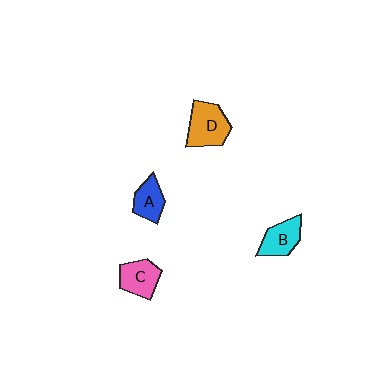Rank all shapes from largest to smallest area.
From largest to smallest: D (orange), C (pink), B (cyan), A (blue).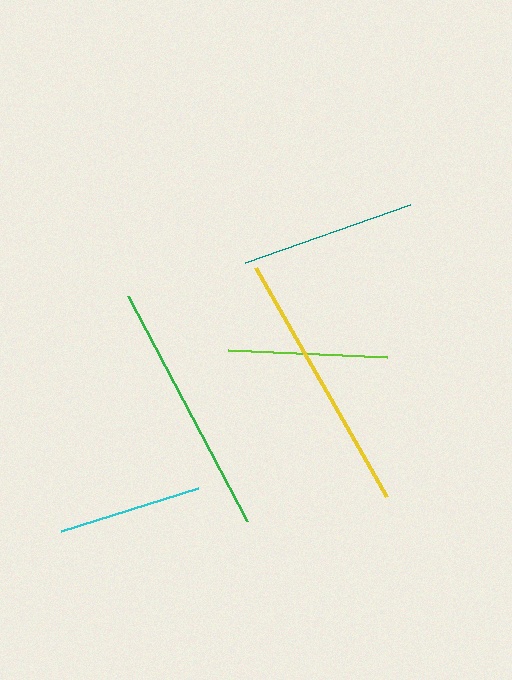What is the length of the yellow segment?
The yellow segment is approximately 264 pixels long.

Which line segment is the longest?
The yellow line is the longest at approximately 264 pixels.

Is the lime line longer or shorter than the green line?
The green line is longer than the lime line.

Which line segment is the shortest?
The cyan line is the shortest at approximately 144 pixels.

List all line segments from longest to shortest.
From longest to shortest: yellow, green, teal, lime, cyan.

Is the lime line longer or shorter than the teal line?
The teal line is longer than the lime line.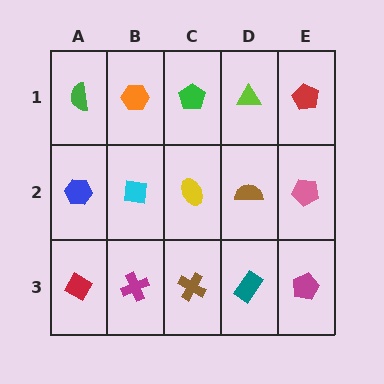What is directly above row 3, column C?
A yellow ellipse.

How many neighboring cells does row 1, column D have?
3.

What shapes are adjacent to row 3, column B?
A cyan square (row 2, column B), a red diamond (row 3, column A), a brown cross (row 3, column C).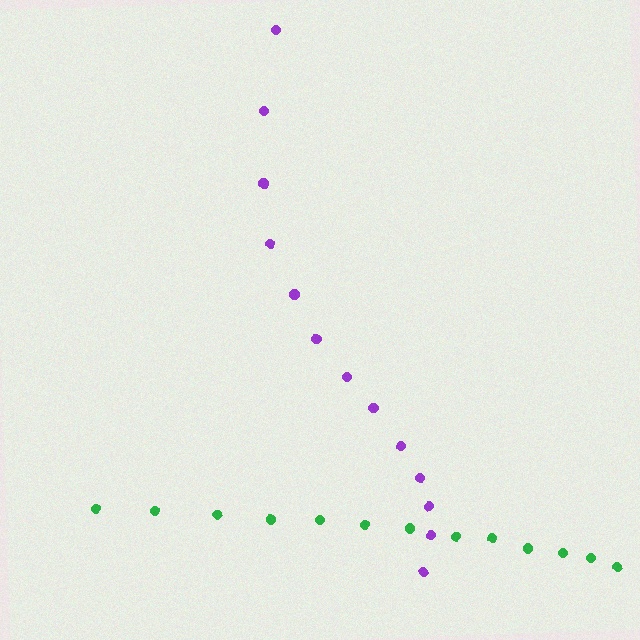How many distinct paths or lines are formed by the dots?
There are 2 distinct paths.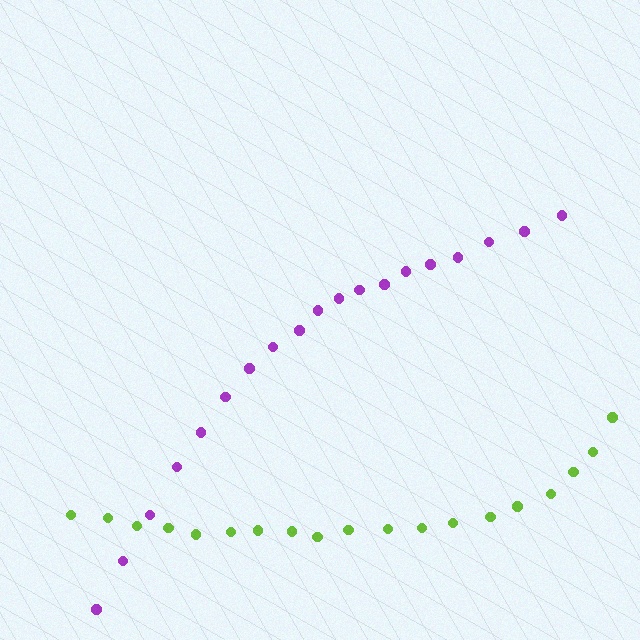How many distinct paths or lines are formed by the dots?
There are 2 distinct paths.